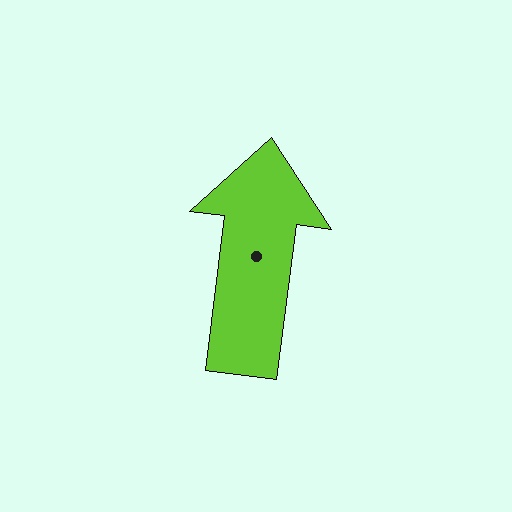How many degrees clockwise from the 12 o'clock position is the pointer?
Approximately 7 degrees.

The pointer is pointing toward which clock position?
Roughly 12 o'clock.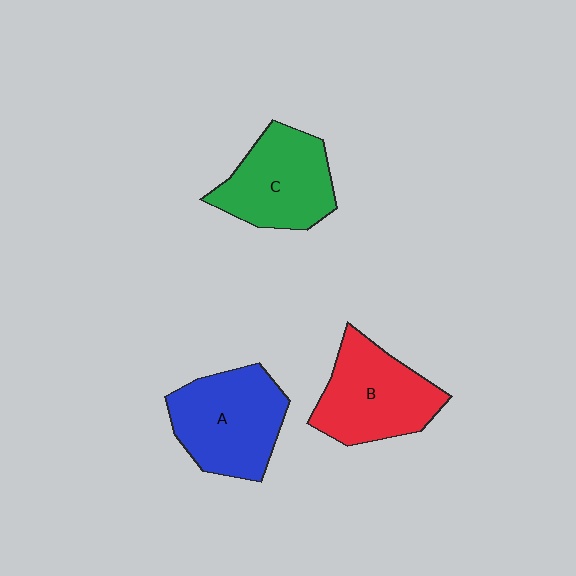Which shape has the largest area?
Shape A (blue).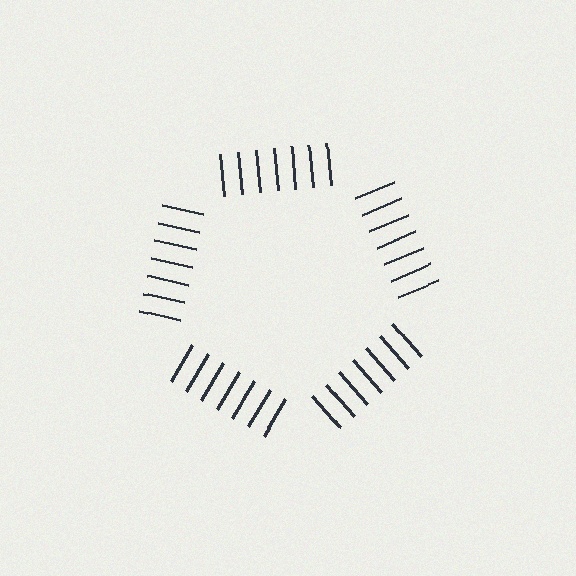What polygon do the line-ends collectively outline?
An illusory pentagon — the line segments terminate on its edges but no continuous stroke is drawn.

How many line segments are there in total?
35 — 7 along each of the 5 edges.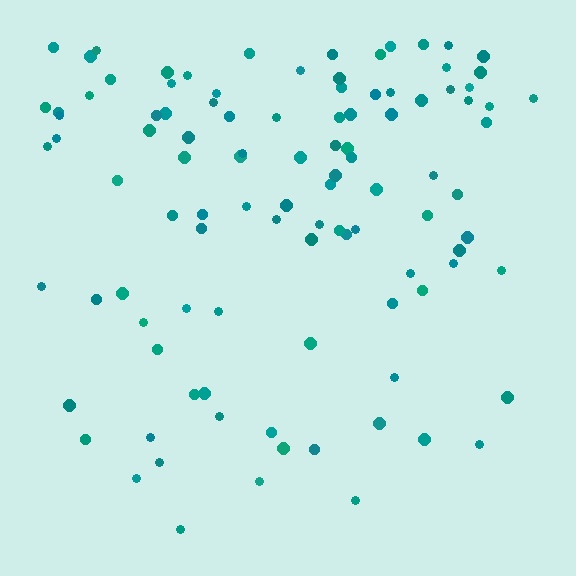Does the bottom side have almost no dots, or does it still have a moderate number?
Still a moderate number, just noticeably fewer than the top.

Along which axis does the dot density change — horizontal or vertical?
Vertical.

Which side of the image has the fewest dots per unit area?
The bottom.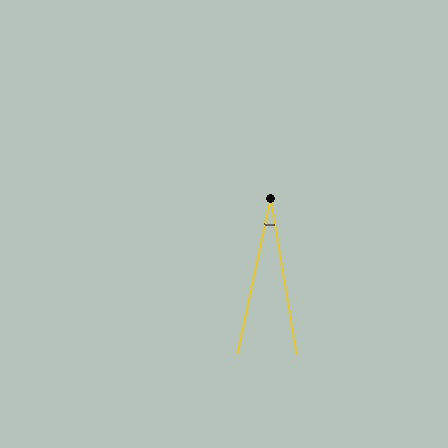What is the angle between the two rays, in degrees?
Approximately 22 degrees.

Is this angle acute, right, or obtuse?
It is acute.